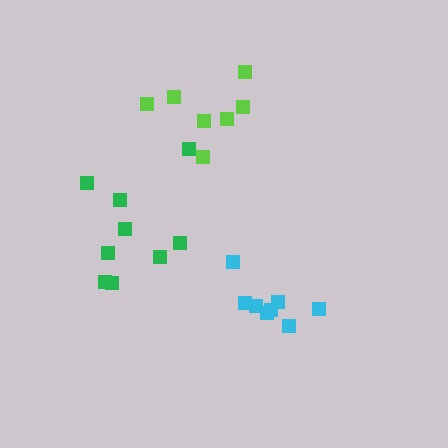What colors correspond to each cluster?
The clusters are colored: cyan, lime, green.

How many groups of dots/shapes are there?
There are 3 groups.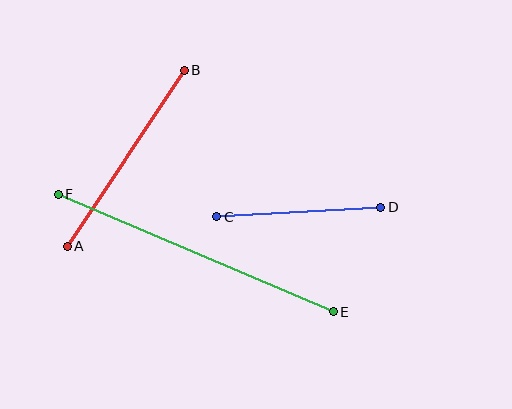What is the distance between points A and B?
The distance is approximately 211 pixels.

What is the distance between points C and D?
The distance is approximately 165 pixels.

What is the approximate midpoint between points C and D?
The midpoint is at approximately (299, 212) pixels.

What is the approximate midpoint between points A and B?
The midpoint is at approximately (126, 158) pixels.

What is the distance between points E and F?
The distance is approximately 299 pixels.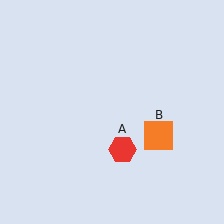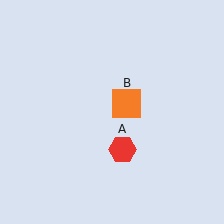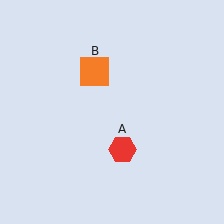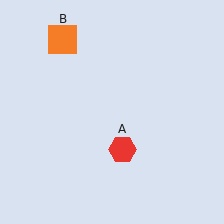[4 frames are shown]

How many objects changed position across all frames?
1 object changed position: orange square (object B).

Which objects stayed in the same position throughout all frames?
Red hexagon (object A) remained stationary.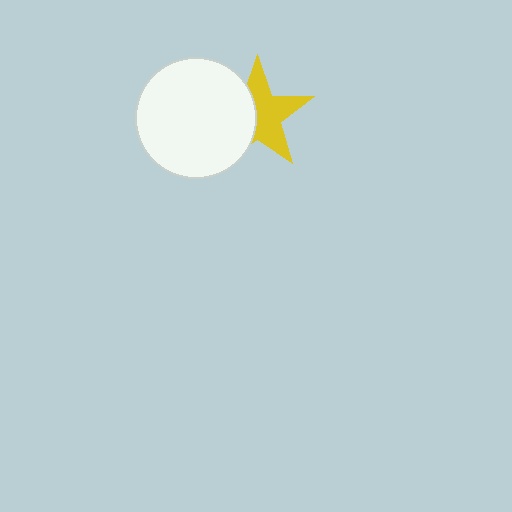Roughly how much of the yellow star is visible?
About half of it is visible (roughly 58%).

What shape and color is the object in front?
The object in front is a white circle.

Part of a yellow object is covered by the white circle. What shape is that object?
It is a star.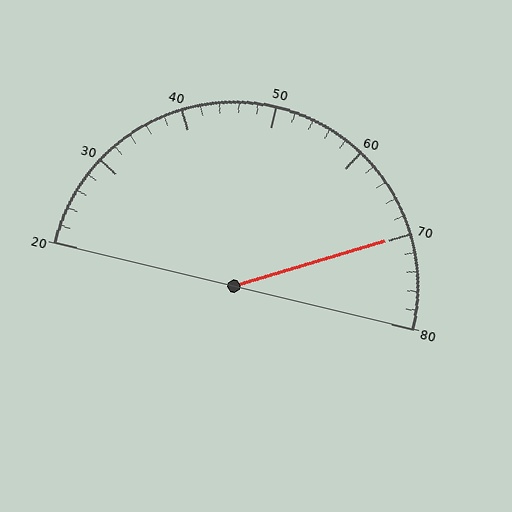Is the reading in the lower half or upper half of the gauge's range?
The reading is in the upper half of the range (20 to 80).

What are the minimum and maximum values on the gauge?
The gauge ranges from 20 to 80.